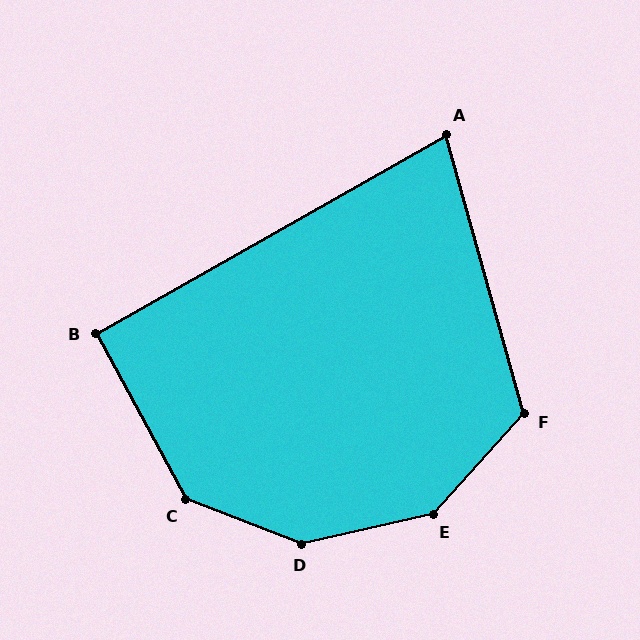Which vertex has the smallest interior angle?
A, at approximately 76 degrees.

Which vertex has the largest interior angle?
D, at approximately 146 degrees.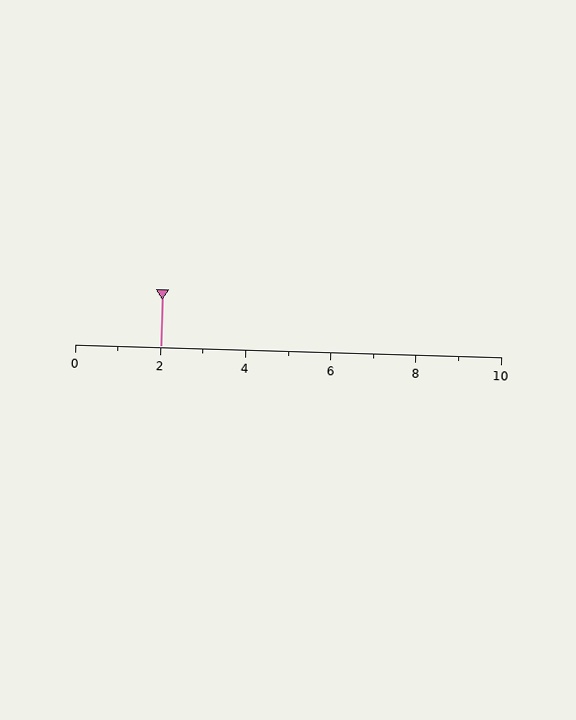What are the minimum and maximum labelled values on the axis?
The axis runs from 0 to 10.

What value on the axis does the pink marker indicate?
The marker indicates approximately 2.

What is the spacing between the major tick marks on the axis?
The major ticks are spaced 2 apart.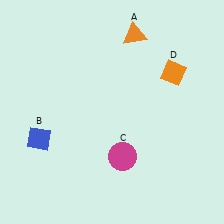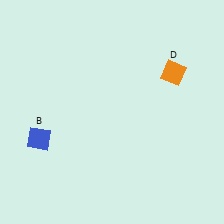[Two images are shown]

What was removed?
The magenta circle (C), the orange triangle (A) were removed in Image 2.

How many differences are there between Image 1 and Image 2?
There are 2 differences between the two images.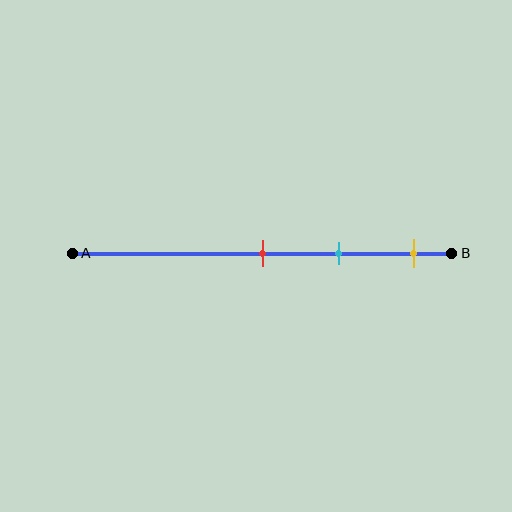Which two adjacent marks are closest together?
The red and cyan marks are the closest adjacent pair.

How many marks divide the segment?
There are 3 marks dividing the segment.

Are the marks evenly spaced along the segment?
Yes, the marks are approximately evenly spaced.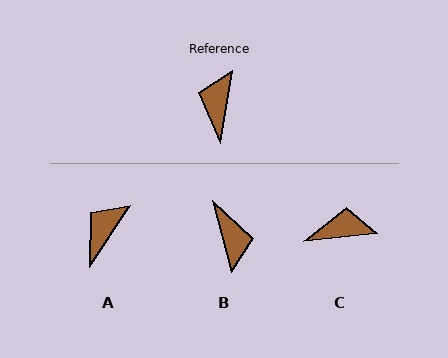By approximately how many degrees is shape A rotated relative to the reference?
Approximately 24 degrees clockwise.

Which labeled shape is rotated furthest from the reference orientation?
B, about 156 degrees away.